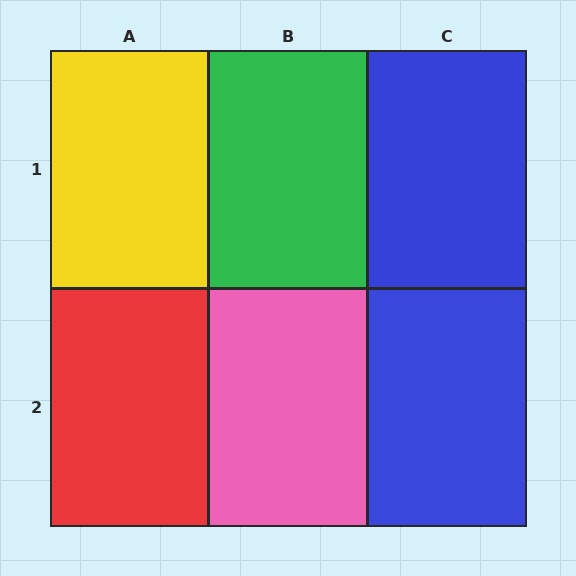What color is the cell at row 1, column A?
Yellow.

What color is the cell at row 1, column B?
Green.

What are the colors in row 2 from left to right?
Red, pink, blue.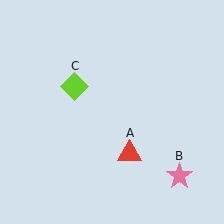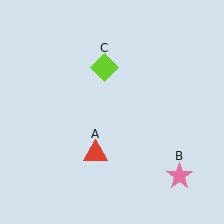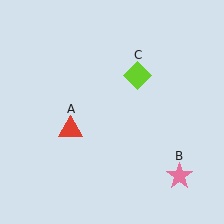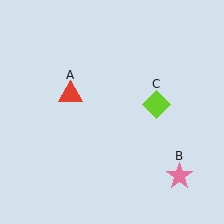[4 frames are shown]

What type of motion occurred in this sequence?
The red triangle (object A), lime diamond (object C) rotated clockwise around the center of the scene.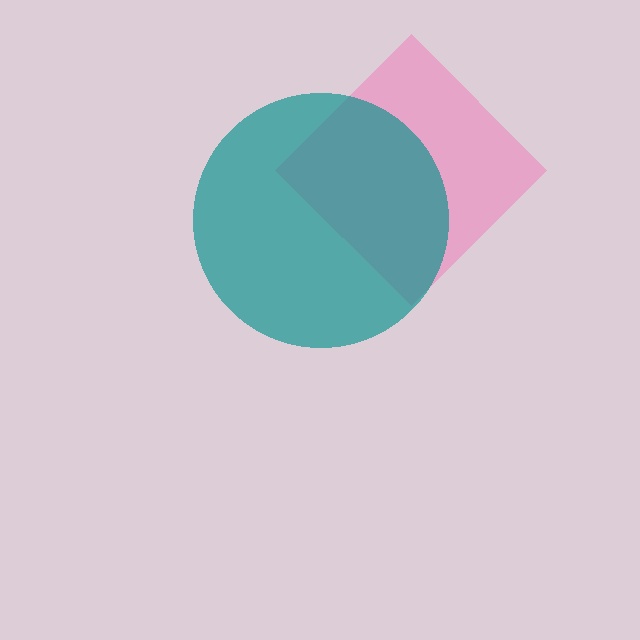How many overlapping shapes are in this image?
There are 2 overlapping shapes in the image.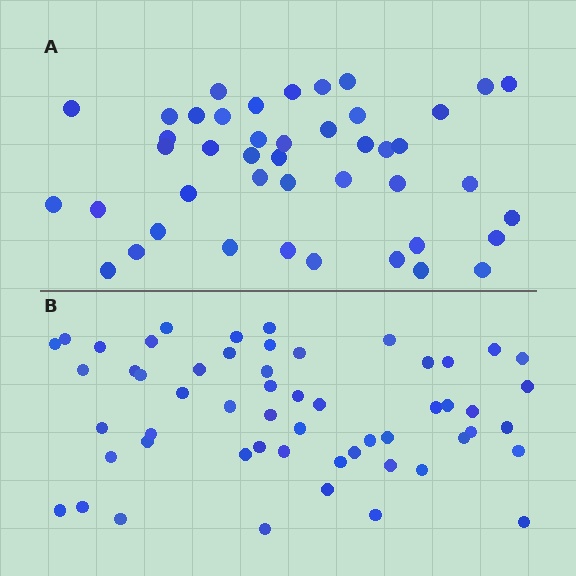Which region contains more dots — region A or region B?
Region B (the bottom region) has more dots.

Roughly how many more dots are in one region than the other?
Region B has roughly 12 or so more dots than region A.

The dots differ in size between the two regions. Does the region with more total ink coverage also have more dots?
No. Region A has more total ink coverage because its dots are larger, but region B actually contains more individual dots. Total area can be misleading — the number of items is what matters here.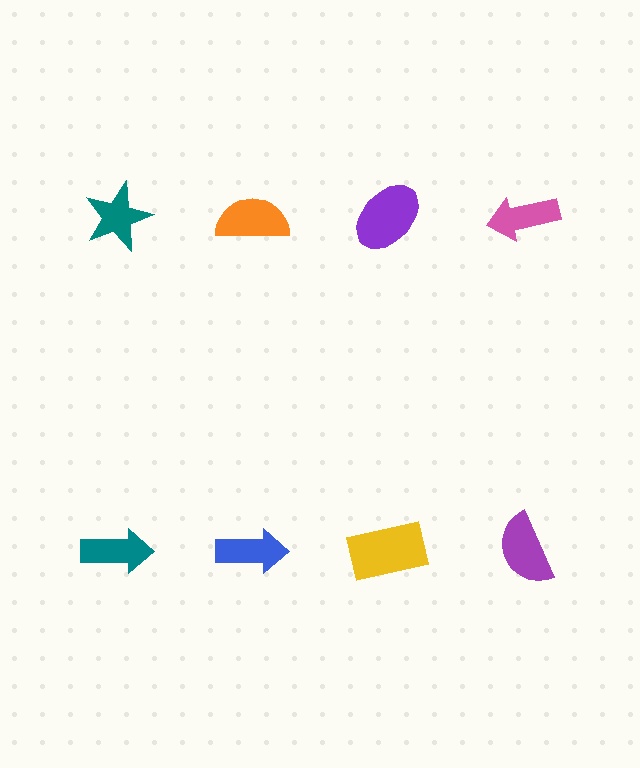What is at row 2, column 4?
A purple semicircle.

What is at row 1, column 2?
An orange semicircle.